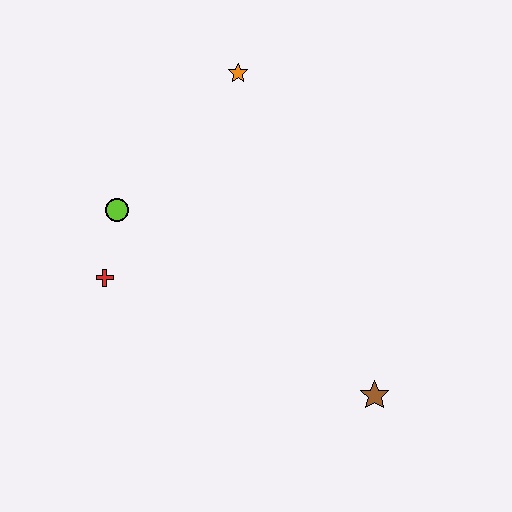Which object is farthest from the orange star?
The brown star is farthest from the orange star.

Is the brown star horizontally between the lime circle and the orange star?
No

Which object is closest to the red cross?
The lime circle is closest to the red cross.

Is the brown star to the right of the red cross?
Yes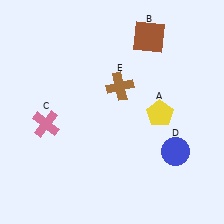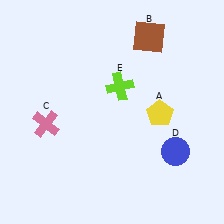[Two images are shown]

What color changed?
The cross (E) changed from brown in Image 1 to lime in Image 2.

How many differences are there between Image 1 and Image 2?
There is 1 difference between the two images.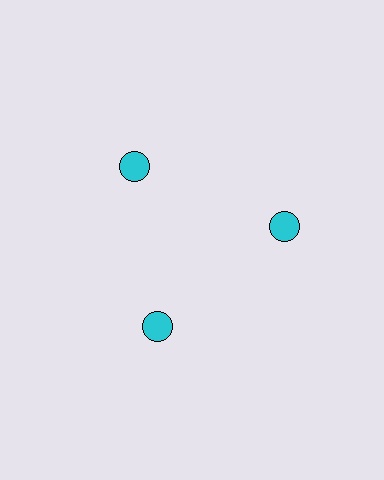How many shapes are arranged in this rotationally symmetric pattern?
There are 3 shapes, arranged in 3 groups of 1.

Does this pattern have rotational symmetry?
Yes, this pattern has 3-fold rotational symmetry. It looks the same after rotating 120 degrees around the center.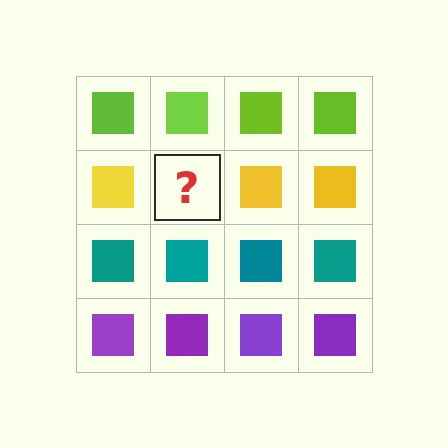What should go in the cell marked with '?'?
The missing cell should contain a yellow square.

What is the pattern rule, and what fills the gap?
The rule is that each row has a consistent color. The gap should be filled with a yellow square.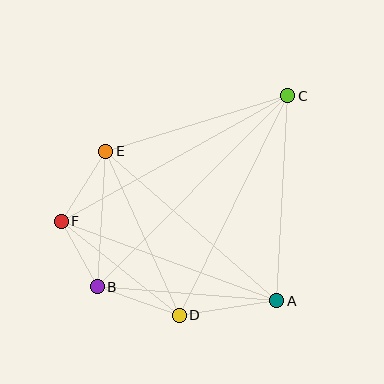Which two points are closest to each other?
Points B and F are closest to each other.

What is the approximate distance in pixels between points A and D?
The distance between A and D is approximately 99 pixels.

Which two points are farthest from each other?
Points B and C are farthest from each other.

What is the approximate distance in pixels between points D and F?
The distance between D and F is approximately 150 pixels.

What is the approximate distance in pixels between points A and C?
The distance between A and C is approximately 205 pixels.